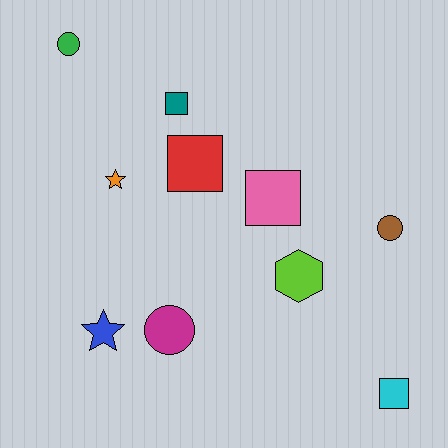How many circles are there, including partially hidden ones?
There are 3 circles.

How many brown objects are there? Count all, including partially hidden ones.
There is 1 brown object.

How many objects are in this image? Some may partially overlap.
There are 10 objects.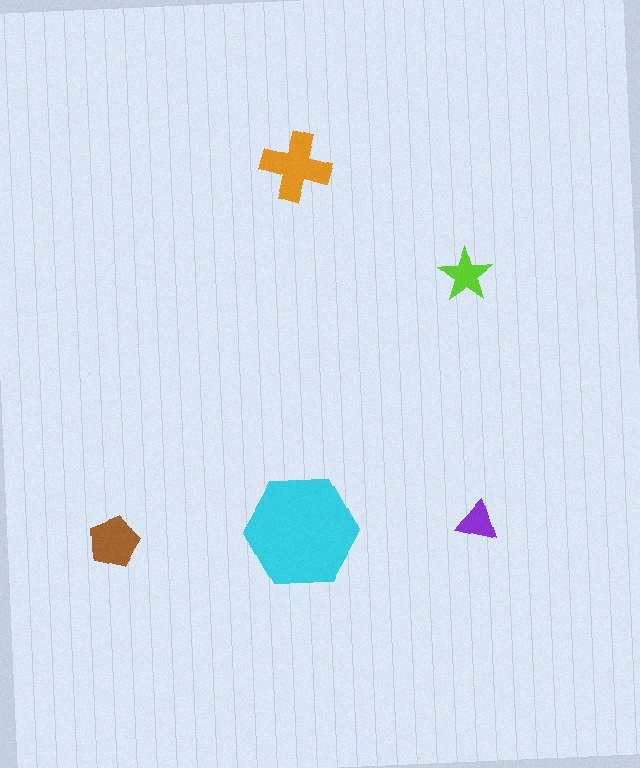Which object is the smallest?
The purple triangle.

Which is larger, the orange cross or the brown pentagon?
The orange cross.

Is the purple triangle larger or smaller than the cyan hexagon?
Smaller.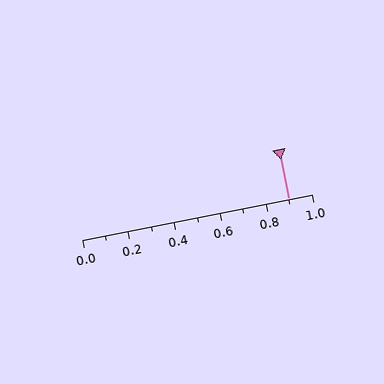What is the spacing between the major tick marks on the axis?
The major ticks are spaced 0.2 apart.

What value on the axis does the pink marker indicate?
The marker indicates approximately 0.9.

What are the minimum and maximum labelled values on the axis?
The axis runs from 0.0 to 1.0.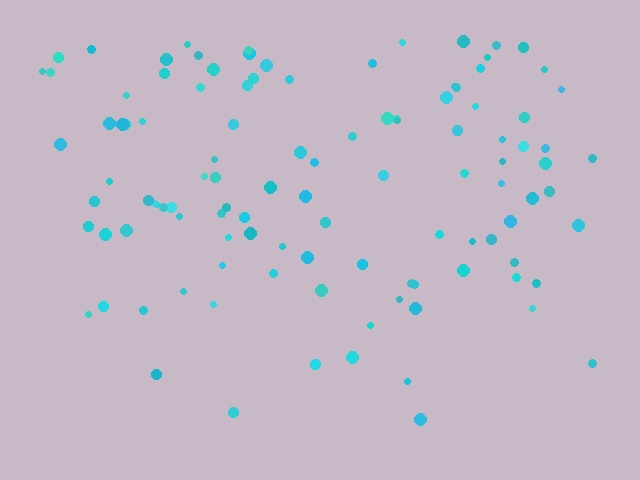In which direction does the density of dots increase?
From bottom to top, with the top side densest.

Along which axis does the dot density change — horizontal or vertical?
Vertical.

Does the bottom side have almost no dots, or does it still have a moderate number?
Still a moderate number, just noticeably fewer than the top.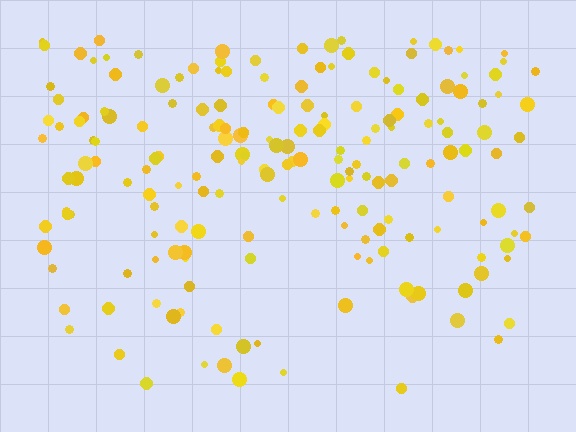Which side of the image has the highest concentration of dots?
The top.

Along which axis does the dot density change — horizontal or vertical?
Vertical.